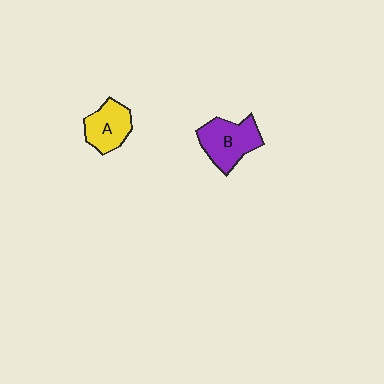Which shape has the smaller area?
Shape A (yellow).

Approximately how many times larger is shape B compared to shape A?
Approximately 1.3 times.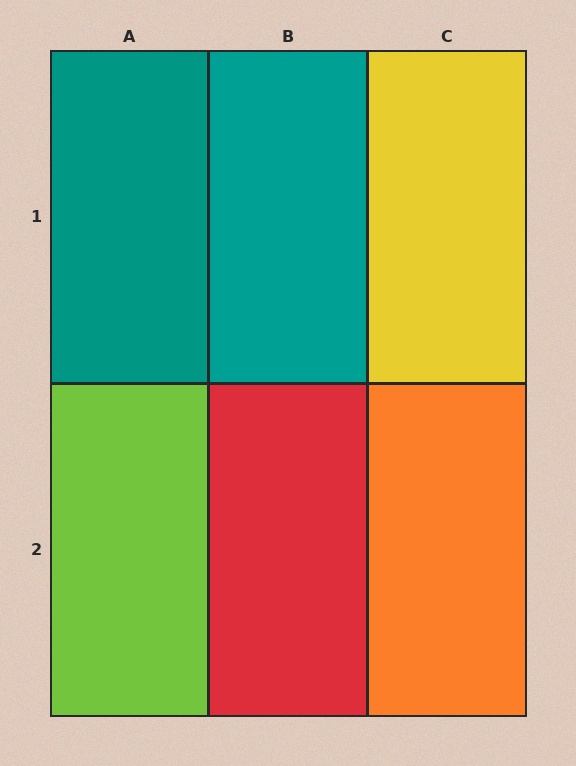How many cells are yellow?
1 cell is yellow.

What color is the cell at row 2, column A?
Lime.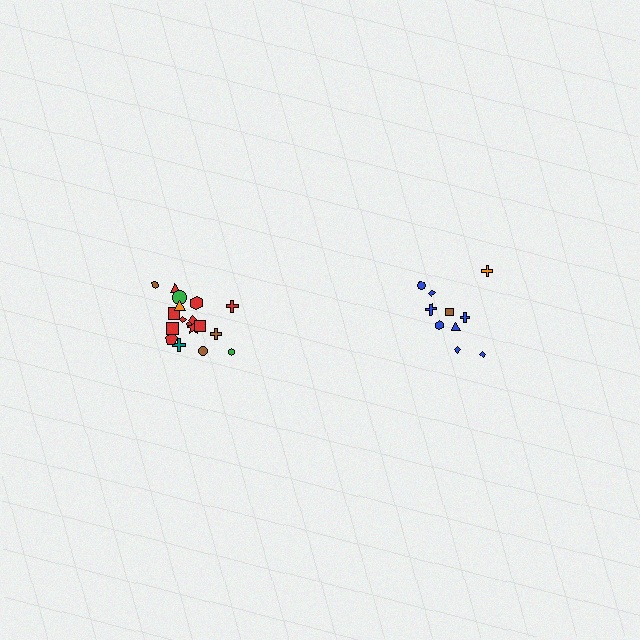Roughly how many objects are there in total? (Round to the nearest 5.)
Roughly 30 objects in total.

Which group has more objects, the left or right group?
The left group.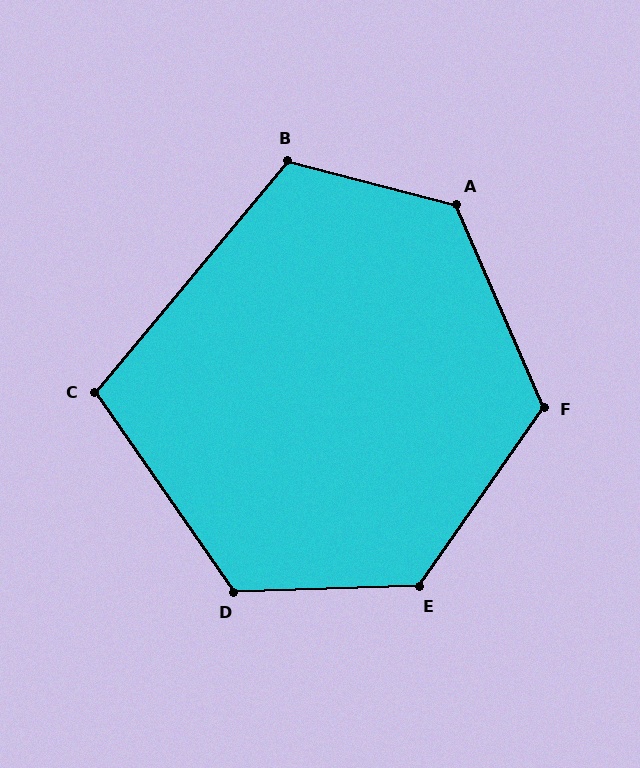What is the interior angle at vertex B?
Approximately 115 degrees (obtuse).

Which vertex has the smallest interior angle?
C, at approximately 105 degrees.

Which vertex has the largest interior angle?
A, at approximately 128 degrees.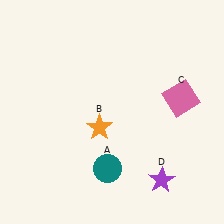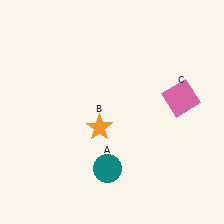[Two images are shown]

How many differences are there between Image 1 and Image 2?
There is 1 difference between the two images.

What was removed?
The purple star (D) was removed in Image 2.